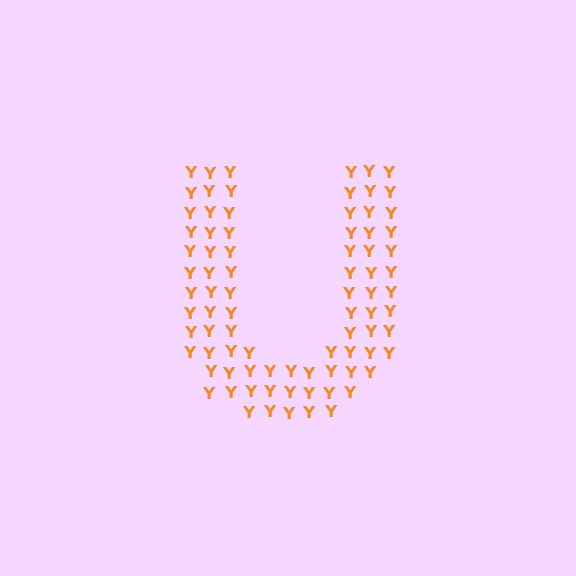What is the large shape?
The large shape is the letter U.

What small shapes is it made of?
It is made of small letter Y's.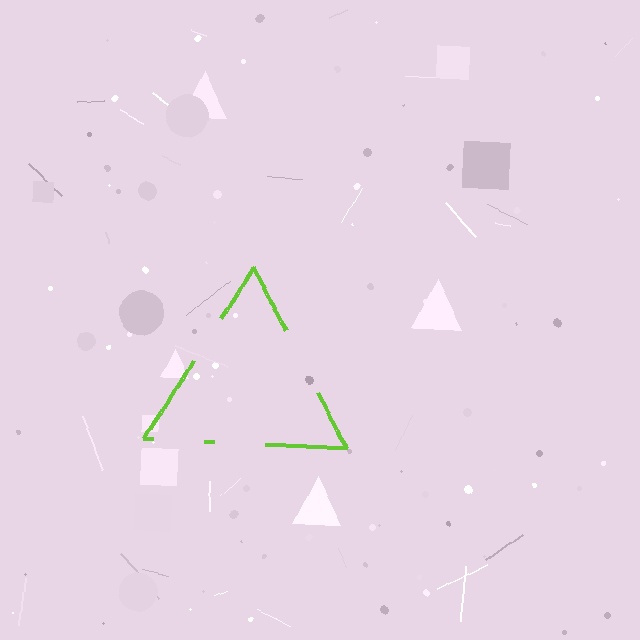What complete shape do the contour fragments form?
The contour fragments form a triangle.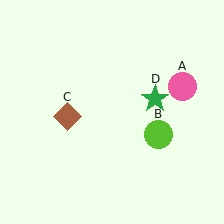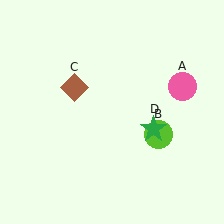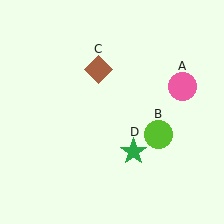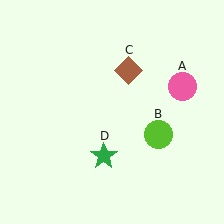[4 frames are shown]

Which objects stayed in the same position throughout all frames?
Pink circle (object A) and lime circle (object B) remained stationary.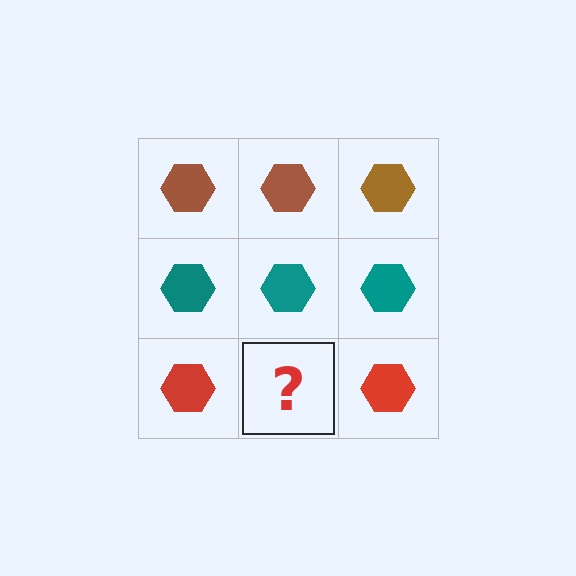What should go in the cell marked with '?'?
The missing cell should contain a red hexagon.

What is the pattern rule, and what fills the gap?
The rule is that each row has a consistent color. The gap should be filled with a red hexagon.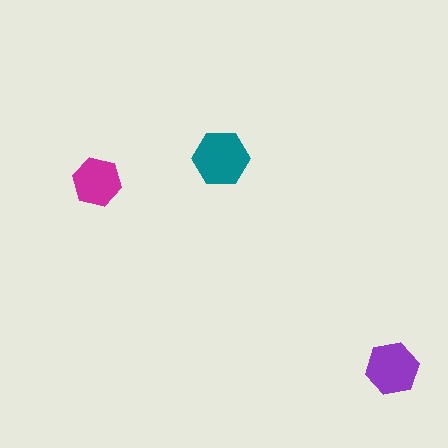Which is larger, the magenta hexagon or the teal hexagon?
The teal one.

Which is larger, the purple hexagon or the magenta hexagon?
The purple one.